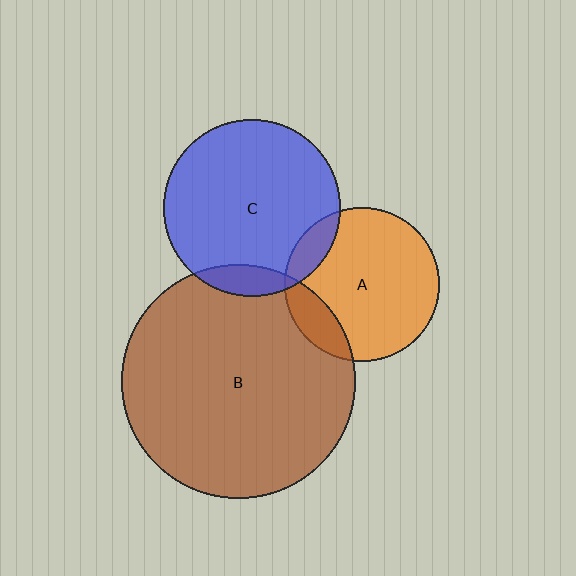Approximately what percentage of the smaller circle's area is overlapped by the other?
Approximately 15%.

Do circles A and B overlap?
Yes.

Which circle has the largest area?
Circle B (brown).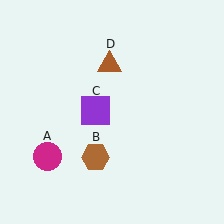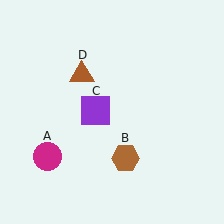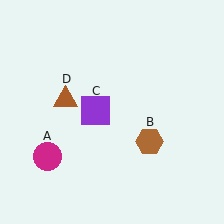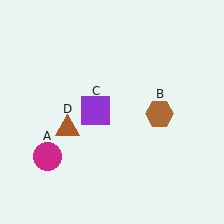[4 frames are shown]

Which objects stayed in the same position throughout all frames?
Magenta circle (object A) and purple square (object C) remained stationary.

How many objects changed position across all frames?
2 objects changed position: brown hexagon (object B), brown triangle (object D).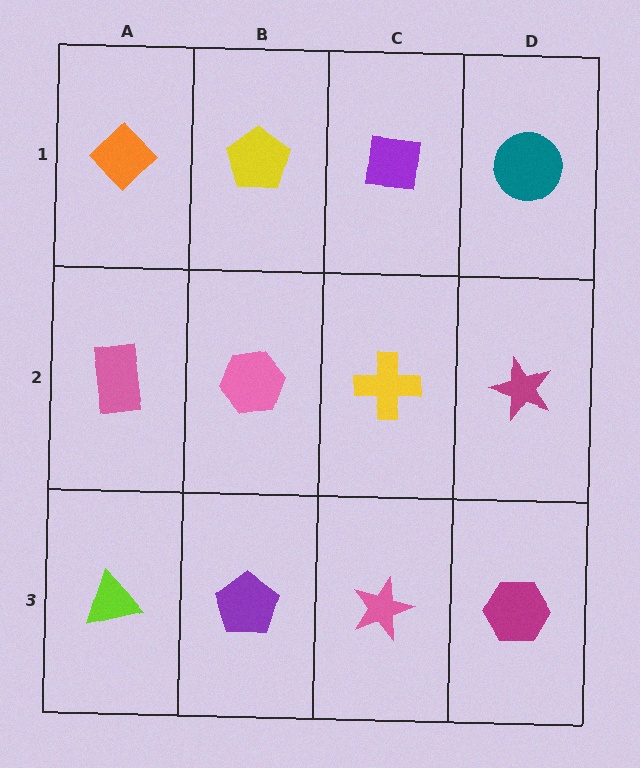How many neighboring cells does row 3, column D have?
2.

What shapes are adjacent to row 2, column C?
A purple square (row 1, column C), a pink star (row 3, column C), a pink hexagon (row 2, column B), a magenta star (row 2, column D).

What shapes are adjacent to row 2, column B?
A yellow pentagon (row 1, column B), a purple pentagon (row 3, column B), a pink rectangle (row 2, column A), a yellow cross (row 2, column C).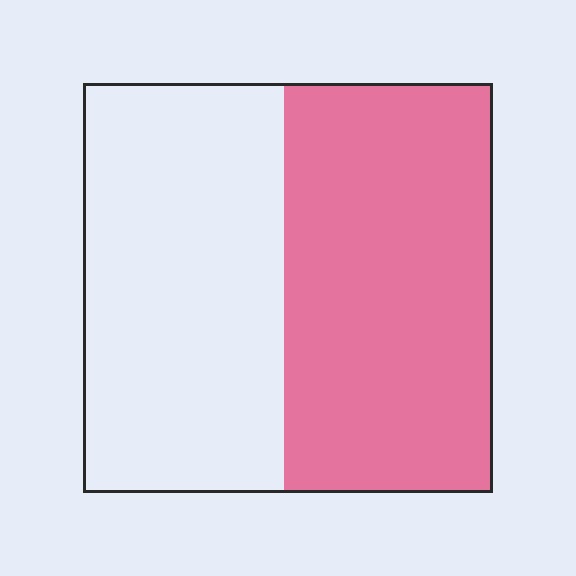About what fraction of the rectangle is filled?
About one half (1/2).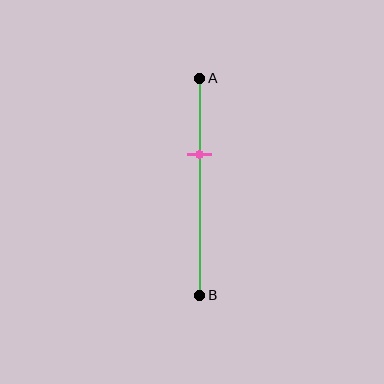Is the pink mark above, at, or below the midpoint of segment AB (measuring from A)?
The pink mark is above the midpoint of segment AB.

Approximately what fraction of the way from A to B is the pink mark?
The pink mark is approximately 35% of the way from A to B.